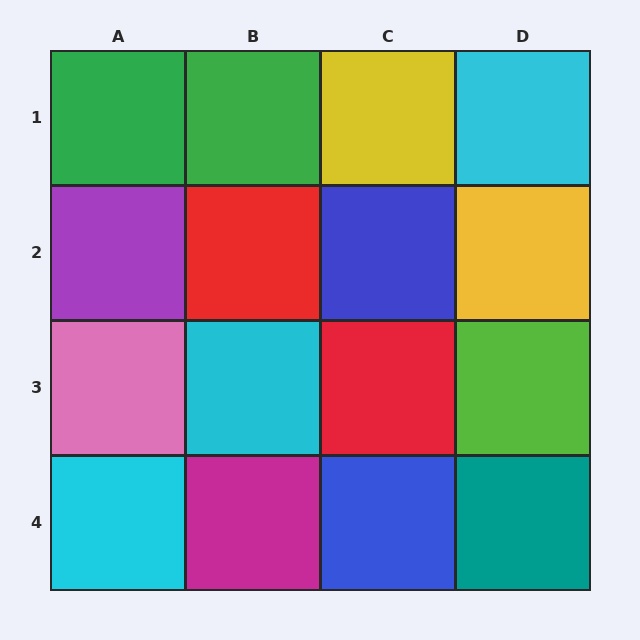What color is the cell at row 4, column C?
Blue.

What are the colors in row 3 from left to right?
Pink, cyan, red, lime.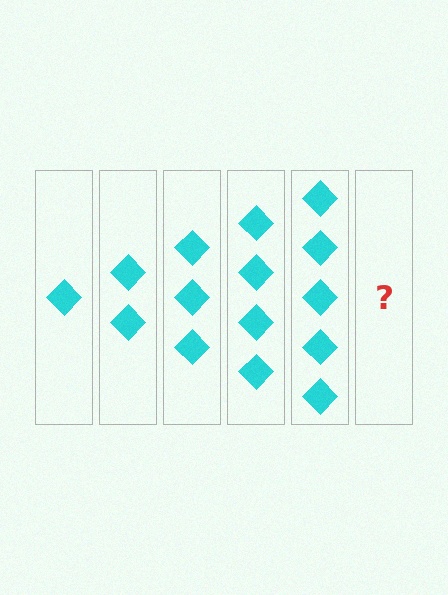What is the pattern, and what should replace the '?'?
The pattern is that each step adds one more diamond. The '?' should be 6 diamonds.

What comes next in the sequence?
The next element should be 6 diamonds.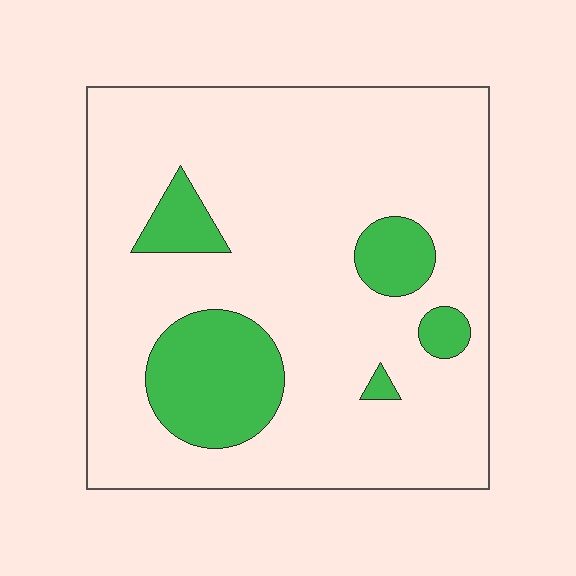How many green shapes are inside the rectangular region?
5.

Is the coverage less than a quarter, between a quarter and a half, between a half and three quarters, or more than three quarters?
Less than a quarter.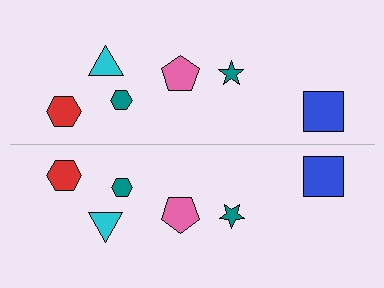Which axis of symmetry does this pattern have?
The pattern has a horizontal axis of symmetry running through the center of the image.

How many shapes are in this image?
There are 12 shapes in this image.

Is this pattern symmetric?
Yes, this pattern has bilateral (reflection) symmetry.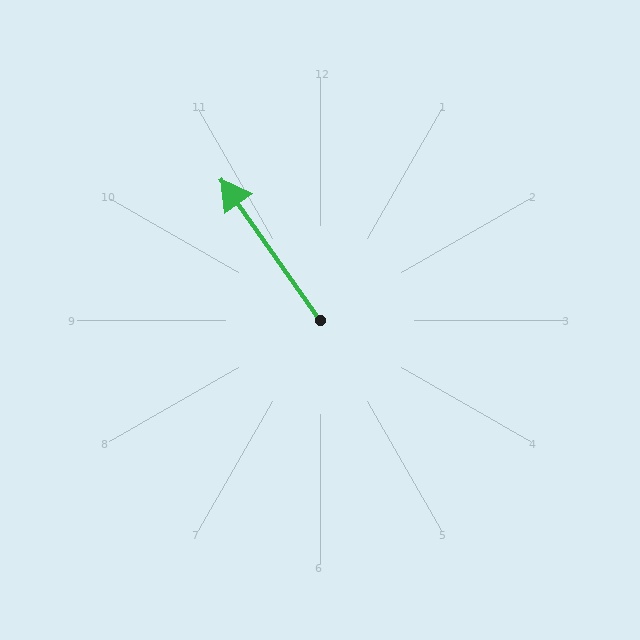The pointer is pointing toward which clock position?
Roughly 11 o'clock.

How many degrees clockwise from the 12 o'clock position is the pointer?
Approximately 325 degrees.